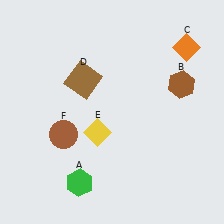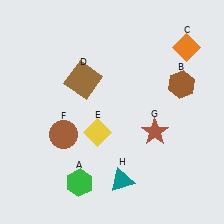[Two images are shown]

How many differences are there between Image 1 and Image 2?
There are 2 differences between the two images.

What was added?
A brown star (G), a teal triangle (H) were added in Image 2.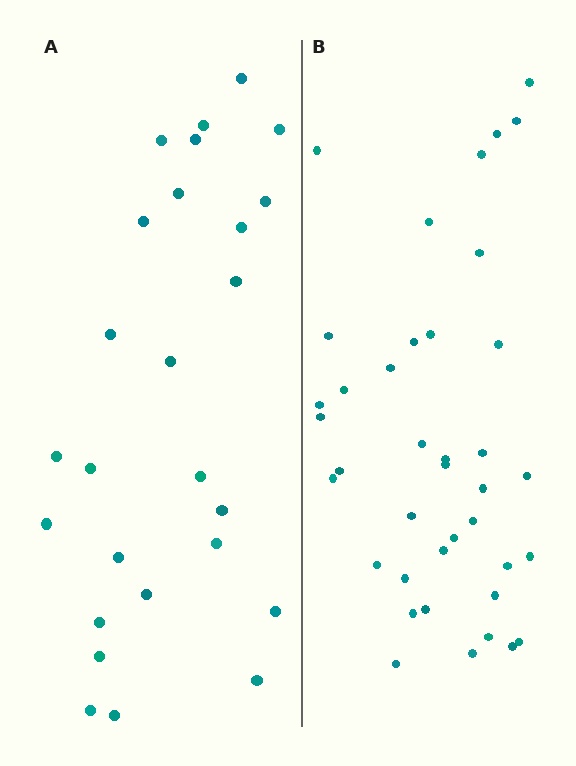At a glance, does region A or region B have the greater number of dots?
Region B (the right region) has more dots.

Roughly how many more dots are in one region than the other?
Region B has approximately 15 more dots than region A.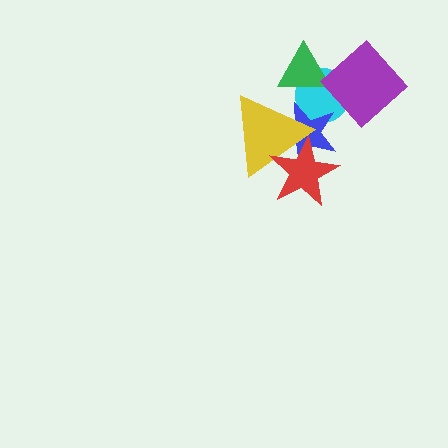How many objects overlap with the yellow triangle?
3 objects overlap with the yellow triangle.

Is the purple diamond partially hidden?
No, no other shape covers it.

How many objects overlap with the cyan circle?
4 objects overlap with the cyan circle.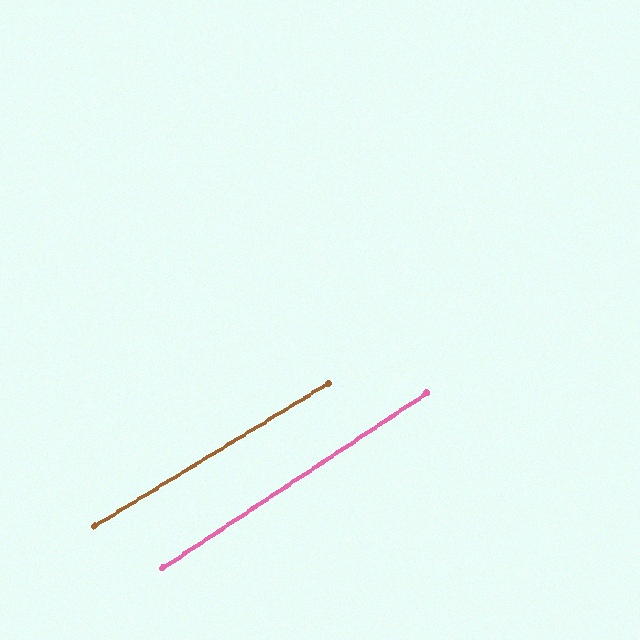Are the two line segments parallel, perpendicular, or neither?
Parallel — their directions differ by only 1.9°.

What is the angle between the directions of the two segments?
Approximately 2 degrees.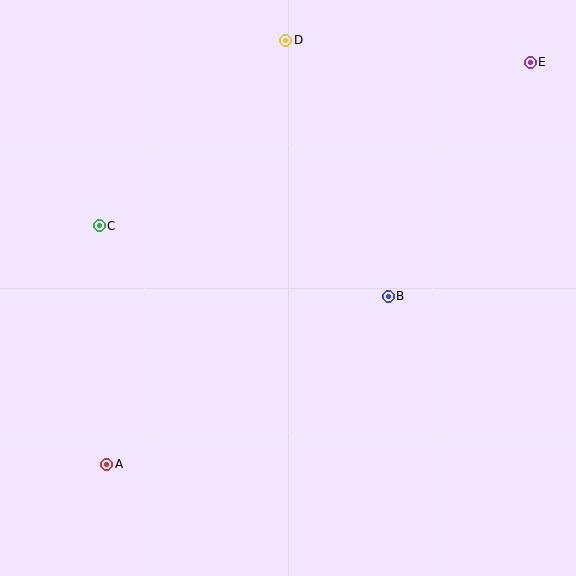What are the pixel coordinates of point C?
Point C is at (99, 226).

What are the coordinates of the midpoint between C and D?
The midpoint between C and D is at (192, 133).